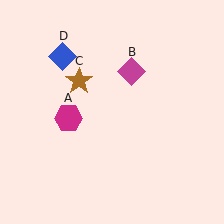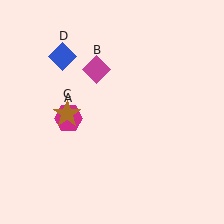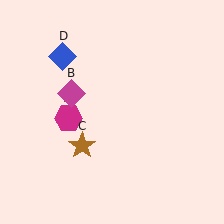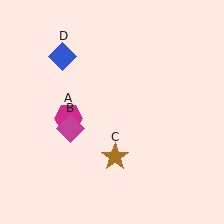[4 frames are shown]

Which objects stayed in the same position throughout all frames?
Magenta hexagon (object A) and blue diamond (object D) remained stationary.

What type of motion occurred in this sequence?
The magenta diamond (object B), brown star (object C) rotated counterclockwise around the center of the scene.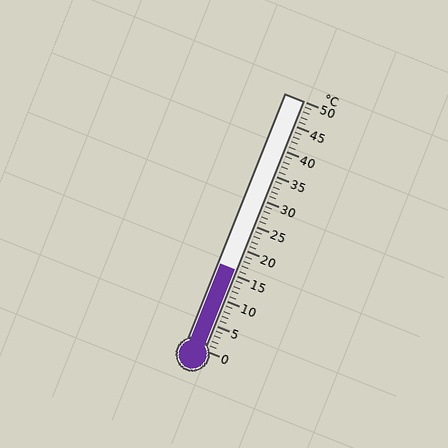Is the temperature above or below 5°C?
The temperature is above 5°C.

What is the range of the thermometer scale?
The thermometer scale ranges from 0°C to 50°C.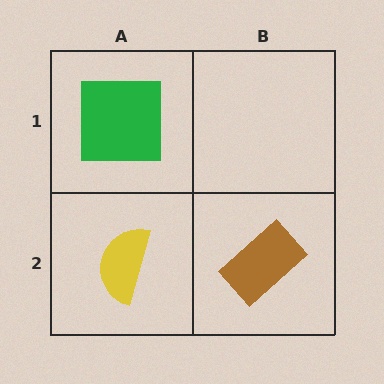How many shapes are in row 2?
2 shapes.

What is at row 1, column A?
A green square.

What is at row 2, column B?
A brown rectangle.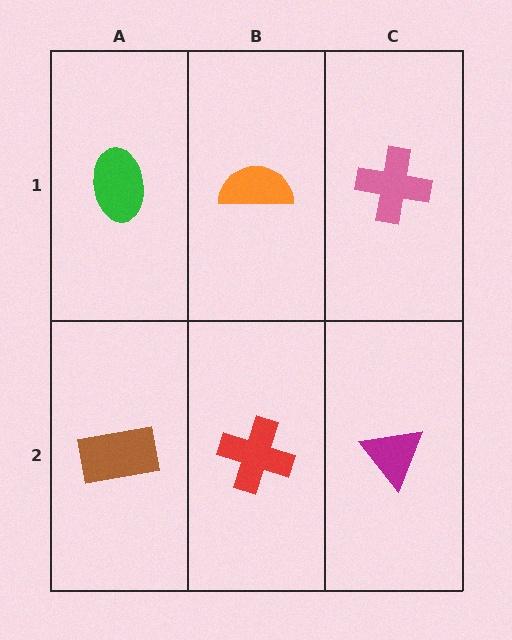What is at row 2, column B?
A red cross.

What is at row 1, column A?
A green ellipse.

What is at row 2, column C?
A magenta triangle.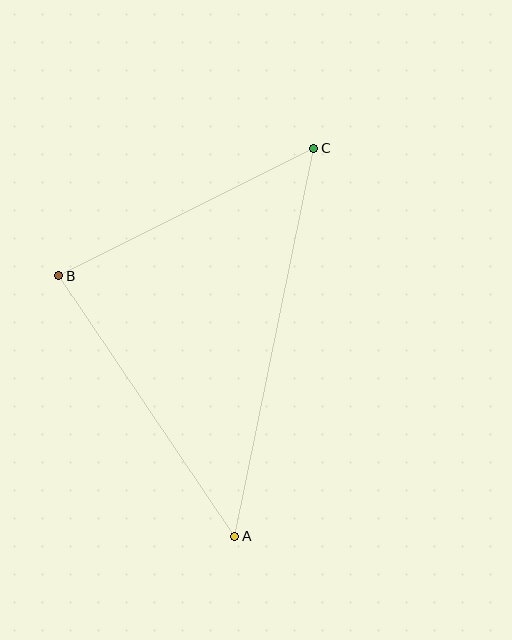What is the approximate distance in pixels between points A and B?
The distance between A and B is approximately 314 pixels.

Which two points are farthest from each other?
Points A and C are farthest from each other.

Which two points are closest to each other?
Points B and C are closest to each other.